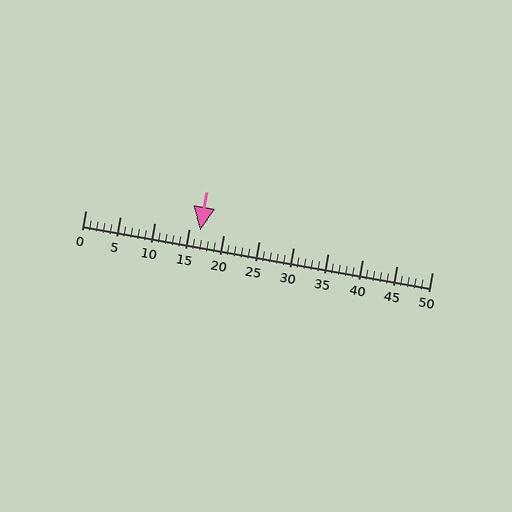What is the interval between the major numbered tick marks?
The major tick marks are spaced 5 units apart.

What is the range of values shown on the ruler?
The ruler shows values from 0 to 50.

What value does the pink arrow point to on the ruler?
The pink arrow points to approximately 17.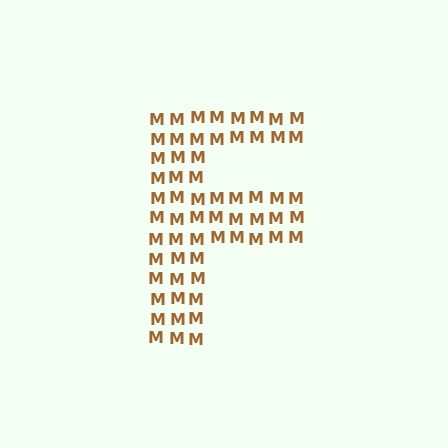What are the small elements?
The small elements are letter M's.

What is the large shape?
The large shape is the letter F.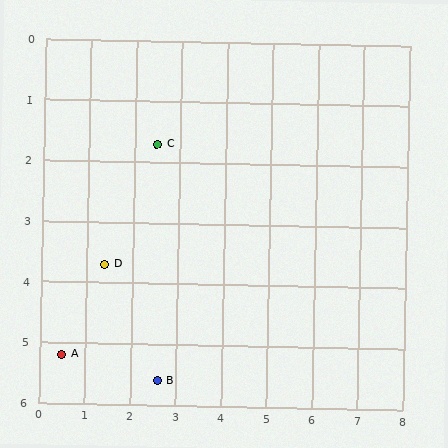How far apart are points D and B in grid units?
Points D and B are about 2.2 grid units apart.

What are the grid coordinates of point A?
Point A is at approximately (0.5, 5.2).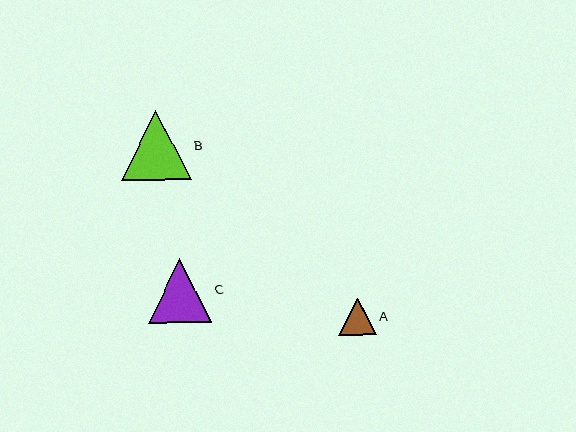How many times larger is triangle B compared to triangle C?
Triangle B is approximately 1.1 times the size of triangle C.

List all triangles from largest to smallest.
From largest to smallest: B, C, A.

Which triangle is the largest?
Triangle B is the largest with a size of approximately 70 pixels.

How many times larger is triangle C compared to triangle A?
Triangle C is approximately 1.7 times the size of triangle A.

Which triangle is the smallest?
Triangle A is the smallest with a size of approximately 38 pixels.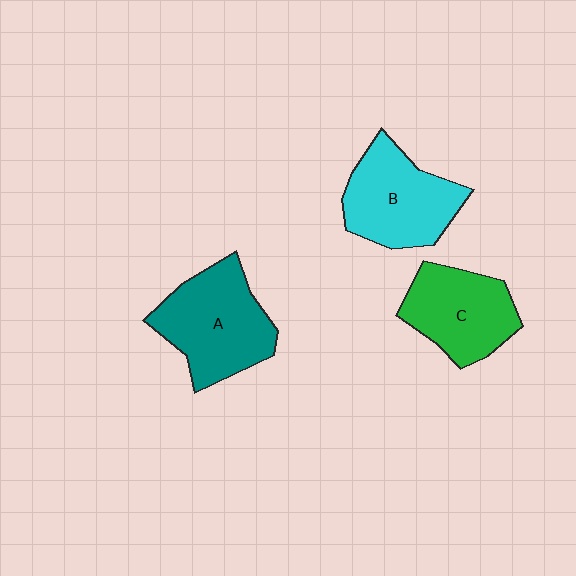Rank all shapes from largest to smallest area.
From largest to smallest: A (teal), B (cyan), C (green).